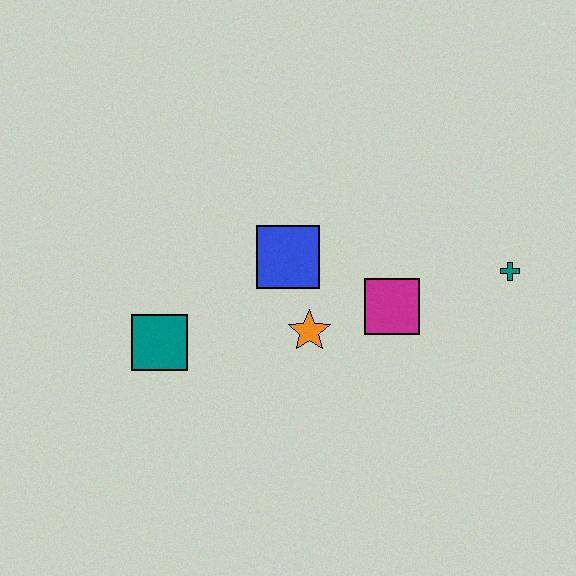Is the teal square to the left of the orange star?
Yes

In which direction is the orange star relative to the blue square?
The orange star is below the blue square.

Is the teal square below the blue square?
Yes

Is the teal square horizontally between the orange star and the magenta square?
No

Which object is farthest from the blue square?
The teal cross is farthest from the blue square.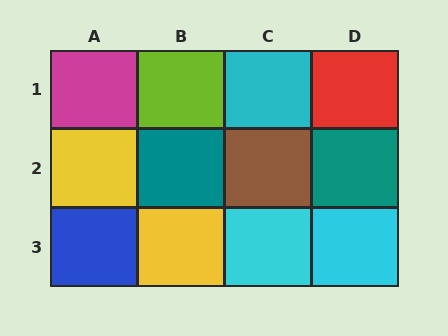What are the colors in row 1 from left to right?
Magenta, lime, cyan, red.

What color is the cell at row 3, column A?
Blue.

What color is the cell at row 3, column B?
Yellow.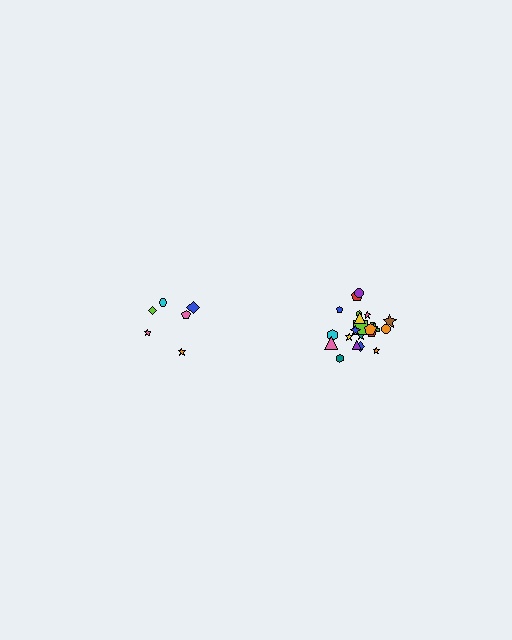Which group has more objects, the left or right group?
The right group.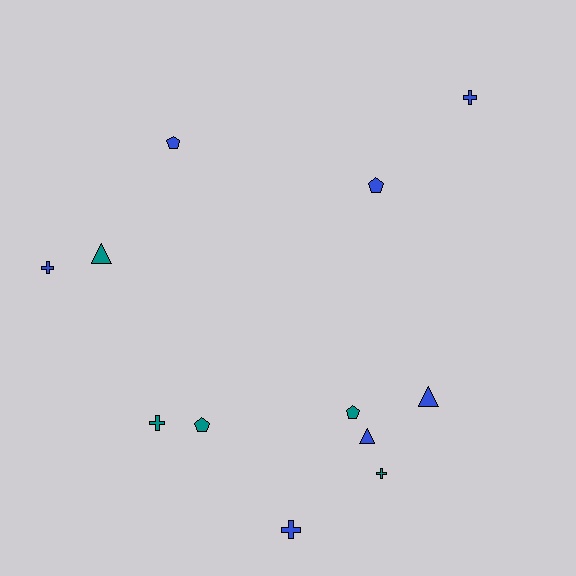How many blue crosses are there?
There are 3 blue crosses.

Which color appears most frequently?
Blue, with 7 objects.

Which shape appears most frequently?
Cross, with 5 objects.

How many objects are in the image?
There are 12 objects.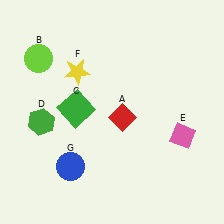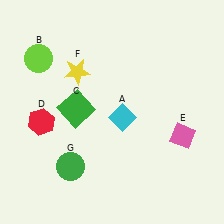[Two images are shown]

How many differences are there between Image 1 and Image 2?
There are 3 differences between the two images.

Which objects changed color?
A changed from red to cyan. D changed from green to red. G changed from blue to green.